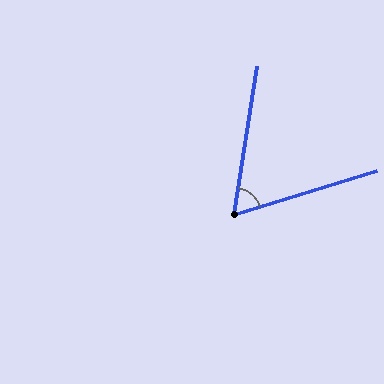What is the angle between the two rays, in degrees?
Approximately 64 degrees.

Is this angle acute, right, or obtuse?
It is acute.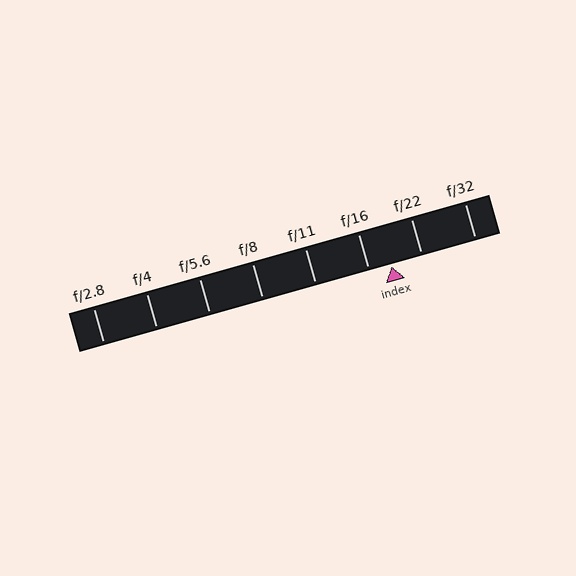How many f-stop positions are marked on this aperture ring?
There are 8 f-stop positions marked.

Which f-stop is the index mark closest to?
The index mark is closest to f/16.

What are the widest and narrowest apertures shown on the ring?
The widest aperture shown is f/2.8 and the narrowest is f/32.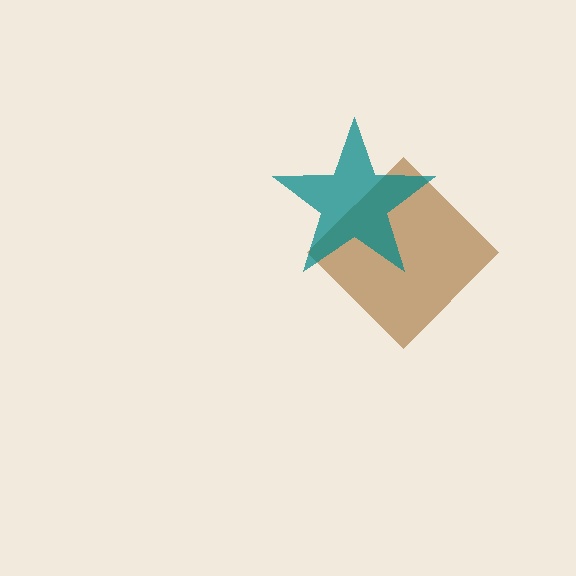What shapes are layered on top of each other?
The layered shapes are: a brown diamond, a teal star.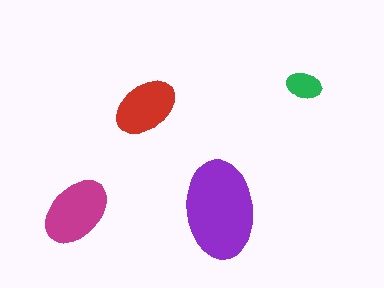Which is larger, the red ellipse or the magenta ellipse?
The magenta one.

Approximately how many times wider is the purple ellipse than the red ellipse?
About 1.5 times wider.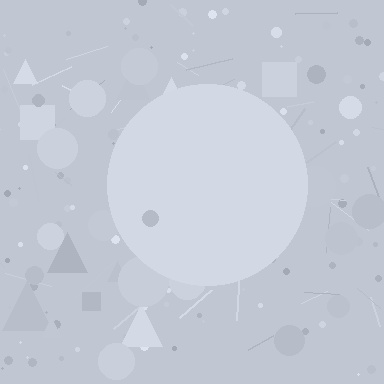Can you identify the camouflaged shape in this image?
The camouflaged shape is a circle.